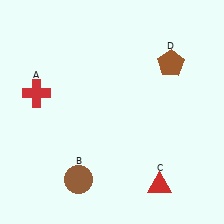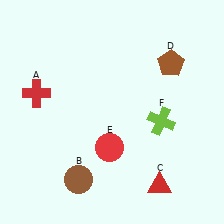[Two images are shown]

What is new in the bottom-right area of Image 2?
A lime cross (F) was added in the bottom-right area of Image 2.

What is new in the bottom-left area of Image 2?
A red circle (E) was added in the bottom-left area of Image 2.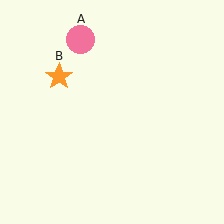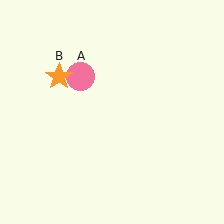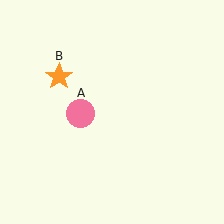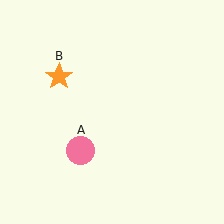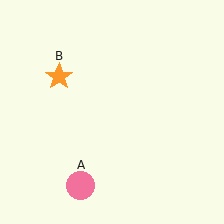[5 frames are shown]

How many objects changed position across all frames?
1 object changed position: pink circle (object A).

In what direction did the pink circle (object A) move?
The pink circle (object A) moved down.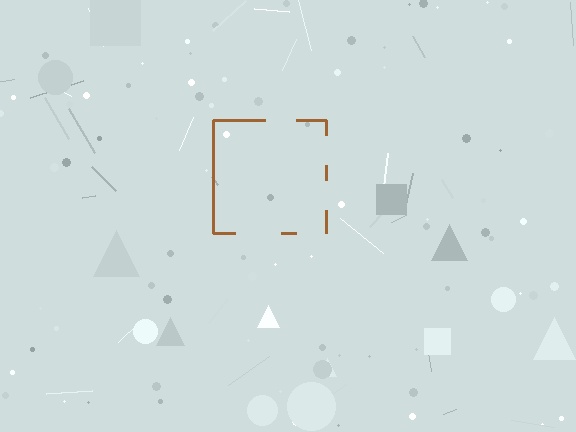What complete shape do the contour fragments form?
The contour fragments form a square.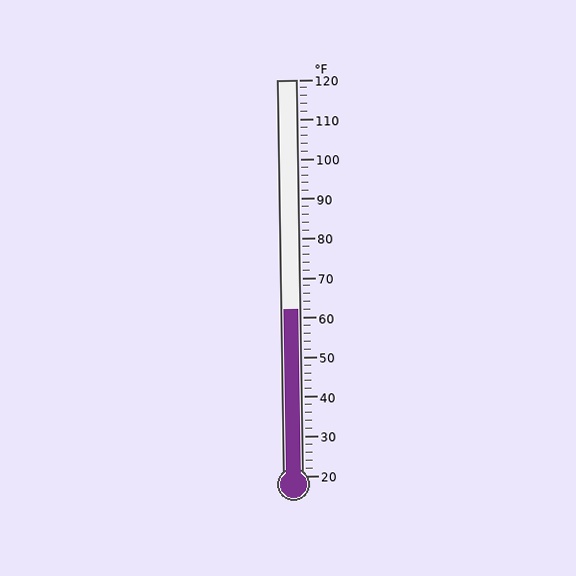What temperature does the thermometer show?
The thermometer shows approximately 62°F.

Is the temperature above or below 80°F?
The temperature is below 80°F.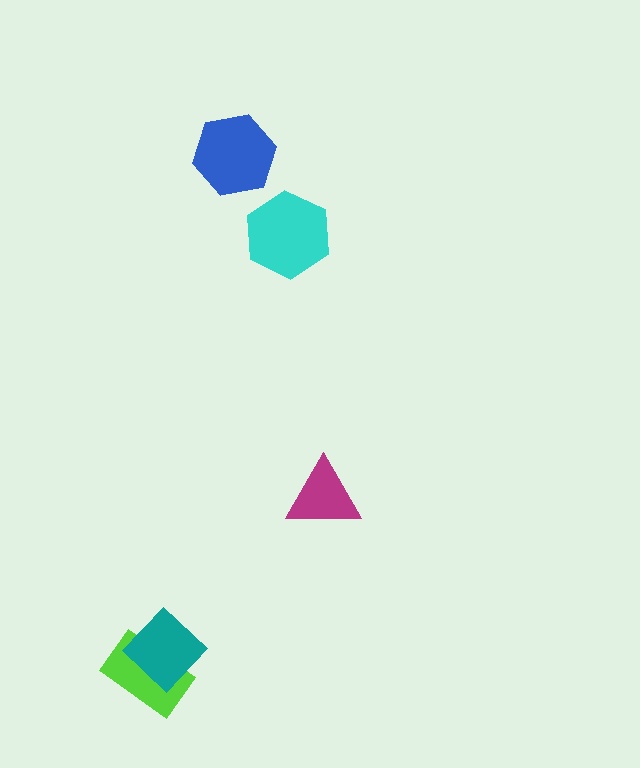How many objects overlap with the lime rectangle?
1 object overlaps with the lime rectangle.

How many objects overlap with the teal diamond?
1 object overlaps with the teal diamond.